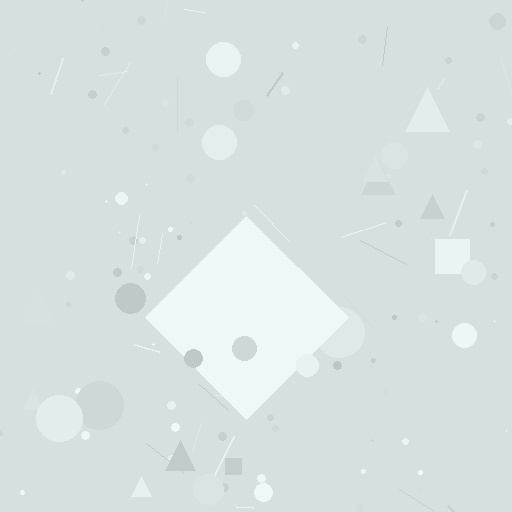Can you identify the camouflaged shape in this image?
The camouflaged shape is a diamond.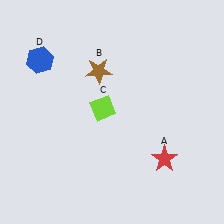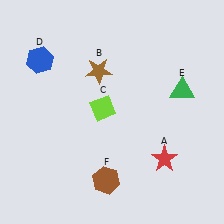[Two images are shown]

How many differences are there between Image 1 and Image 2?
There are 2 differences between the two images.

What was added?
A green triangle (E), a brown hexagon (F) were added in Image 2.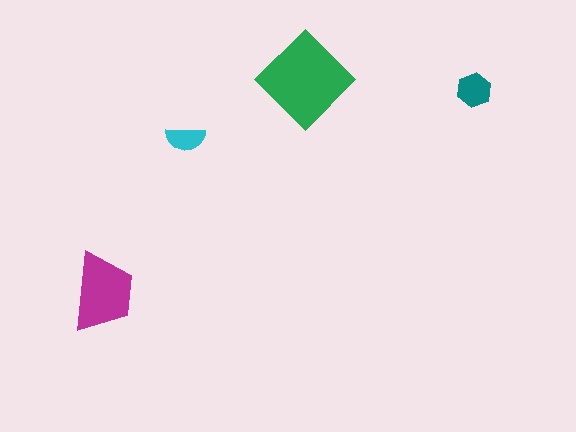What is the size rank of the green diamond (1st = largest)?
1st.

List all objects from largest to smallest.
The green diamond, the magenta trapezoid, the teal hexagon, the cyan semicircle.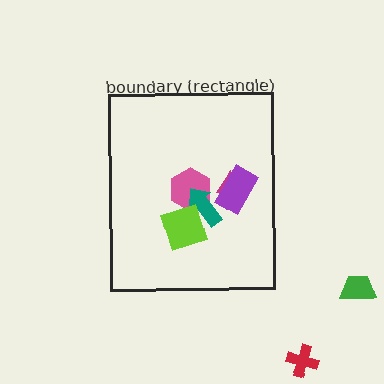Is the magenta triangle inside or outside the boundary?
Inside.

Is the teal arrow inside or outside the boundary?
Inside.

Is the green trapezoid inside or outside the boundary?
Outside.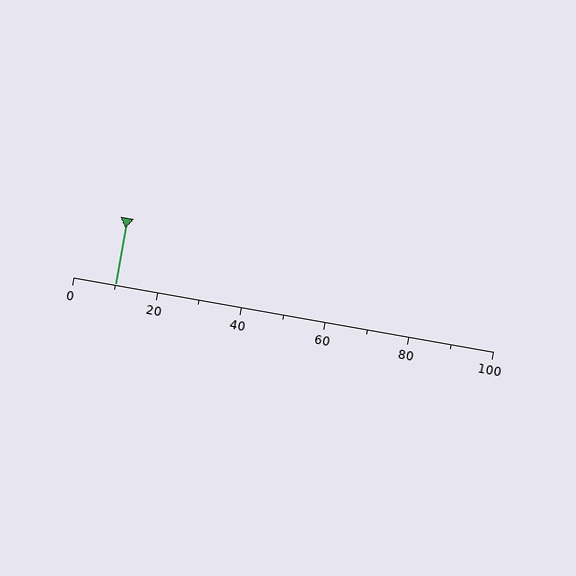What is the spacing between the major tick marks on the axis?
The major ticks are spaced 20 apart.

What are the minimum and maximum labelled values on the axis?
The axis runs from 0 to 100.